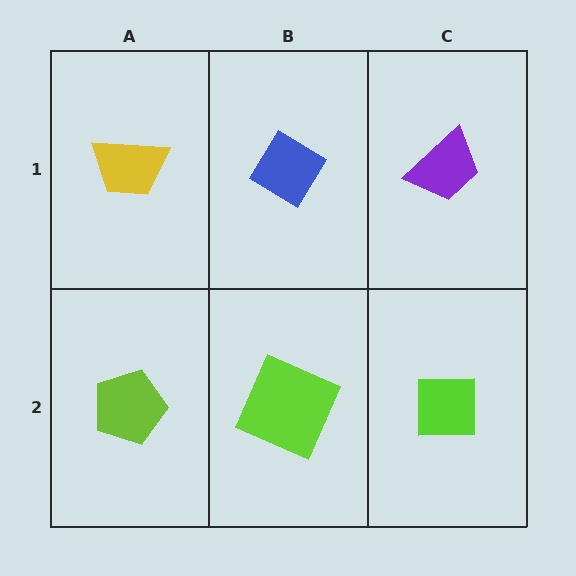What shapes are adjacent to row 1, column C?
A lime square (row 2, column C), a blue diamond (row 1, column B).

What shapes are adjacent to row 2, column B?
A blue diamond (row 1, column B), a lime pentagon (row 2, column A), a lime square (row 2, column C).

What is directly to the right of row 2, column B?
A lime square.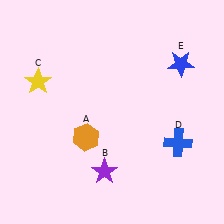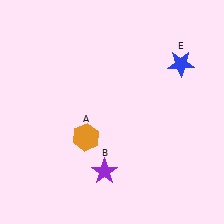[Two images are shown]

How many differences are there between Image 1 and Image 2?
There are 2 differences between the two images.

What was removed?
The yellow star (C), the blue cross (D) were removed in Image 2.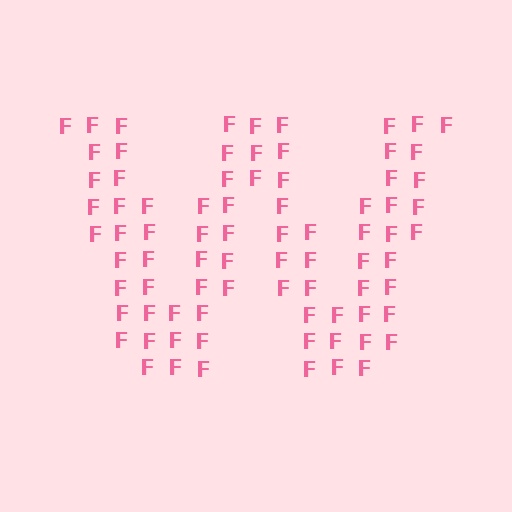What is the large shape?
The large shape is the letter W.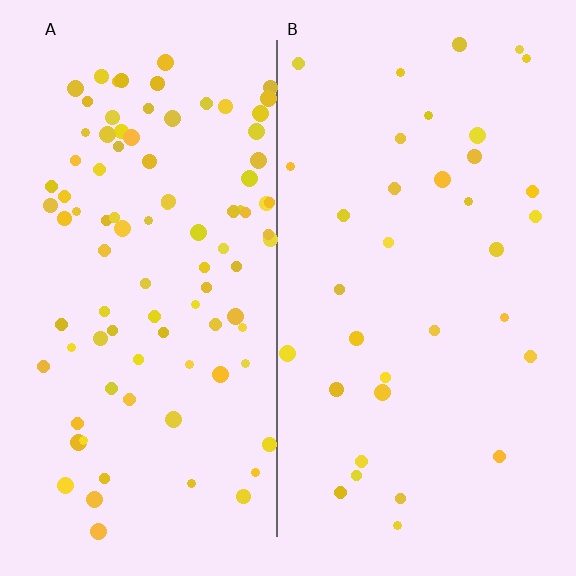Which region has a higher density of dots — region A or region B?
A (the left).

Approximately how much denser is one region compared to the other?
Approximately 2.7× — region A over region B.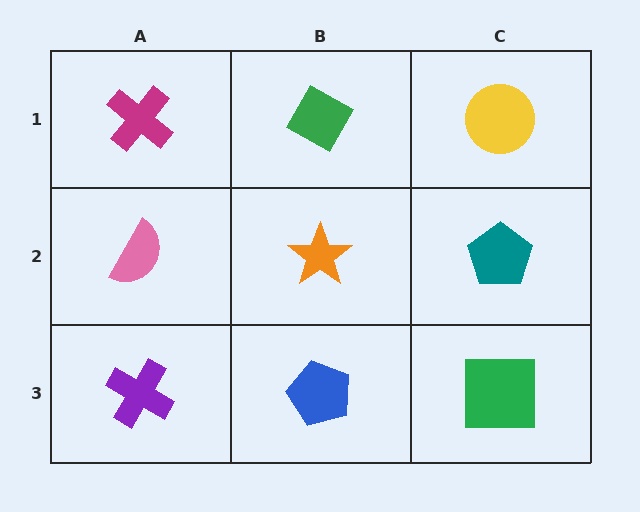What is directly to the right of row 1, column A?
A green diamond.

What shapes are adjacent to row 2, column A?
A magenta cross (row 1, column A), a purple cross (row 3, column A), an orange star (row 2, column B).